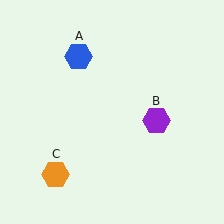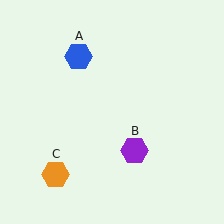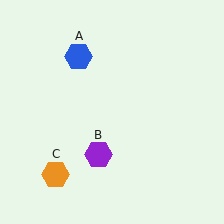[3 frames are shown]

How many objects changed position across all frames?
1 object changed position: purple hexagon (object B).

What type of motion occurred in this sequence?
The purple hexagon (object B) rotated clockwise around the center of the scene.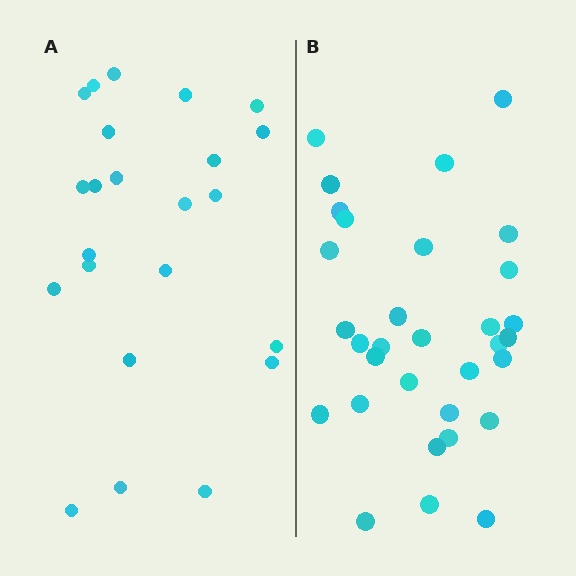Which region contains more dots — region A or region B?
Region B (the right region) has more dots.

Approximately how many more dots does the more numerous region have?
Region B has roughly 8 or so more dots than region A.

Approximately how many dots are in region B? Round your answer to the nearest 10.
About 30 dots. (The exact count is 32, which rounds to 30.)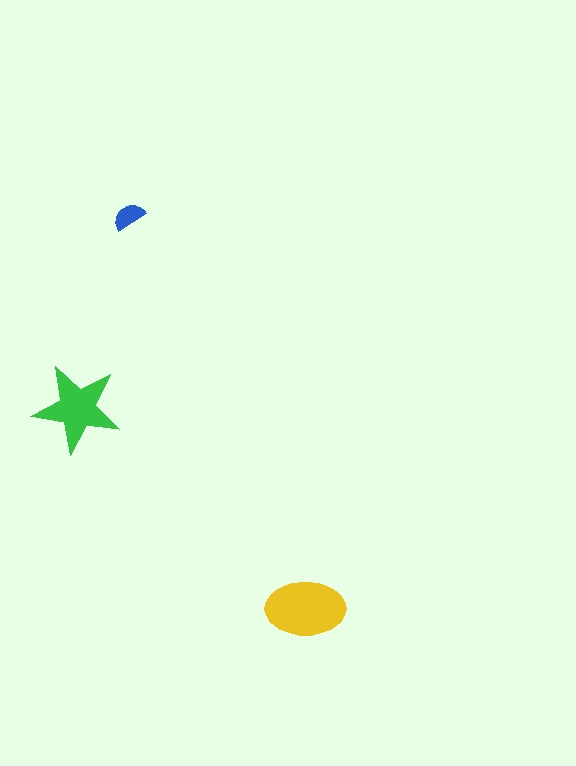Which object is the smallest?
The blue semicircle.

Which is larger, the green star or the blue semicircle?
The green star.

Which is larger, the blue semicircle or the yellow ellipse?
The yellow ellipse.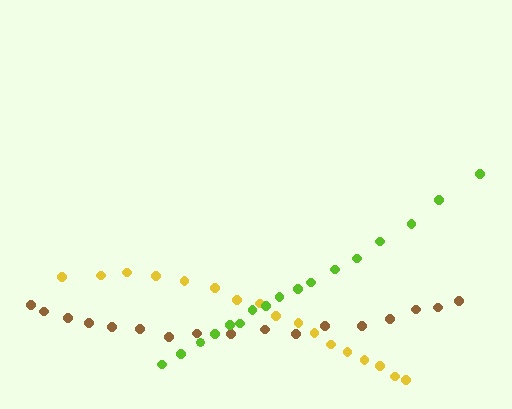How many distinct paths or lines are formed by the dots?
There are 3 distinct paths.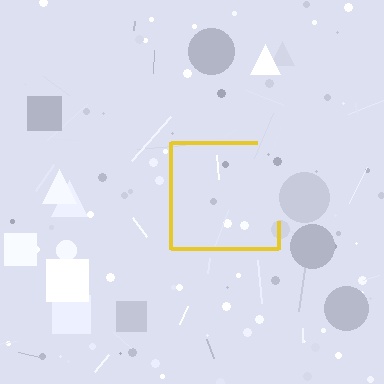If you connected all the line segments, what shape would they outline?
They would outline a square.